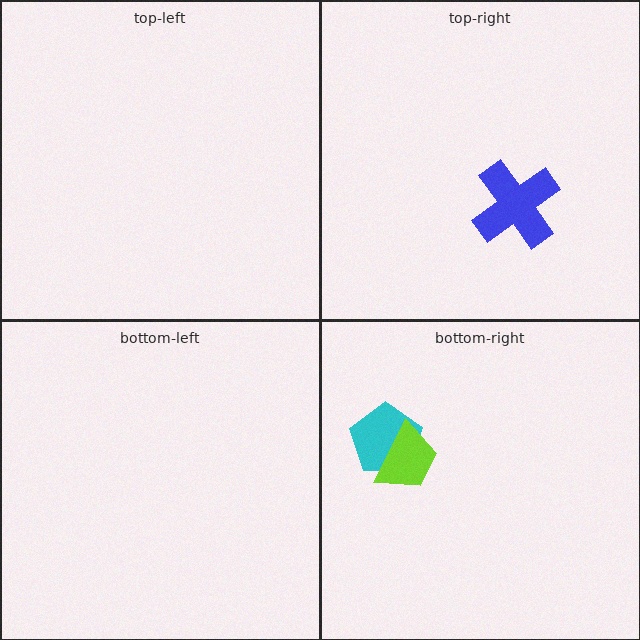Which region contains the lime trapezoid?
The bottom-right region.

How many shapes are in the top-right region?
1.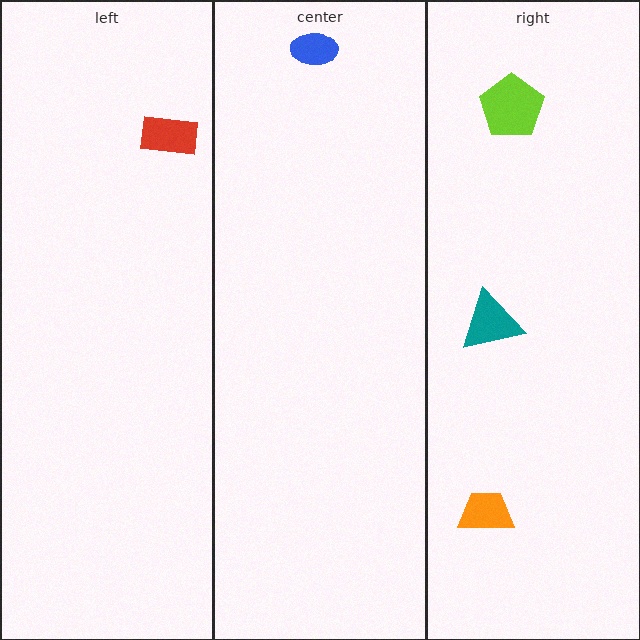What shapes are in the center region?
The blue ellipse.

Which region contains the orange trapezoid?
The right region.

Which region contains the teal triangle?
The right region.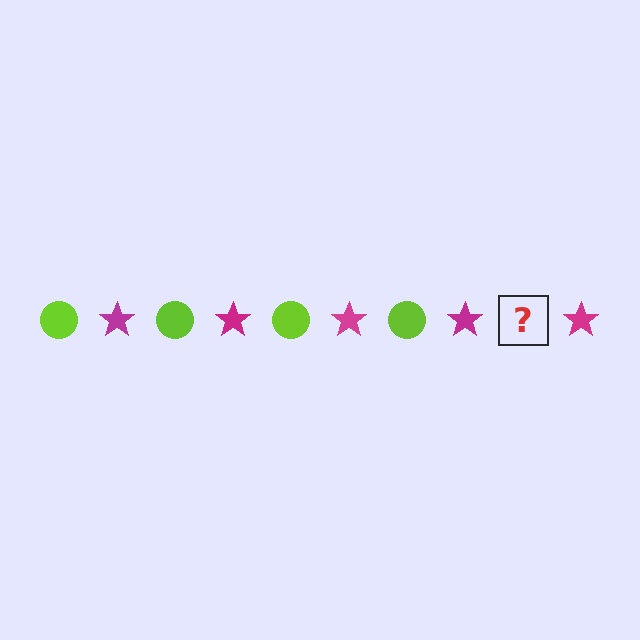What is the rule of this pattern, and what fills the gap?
The rule is that the pattern alternates between lime circle and magenta star. The gap should be filled with a lime circle.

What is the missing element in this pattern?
The missing element is a lime circle.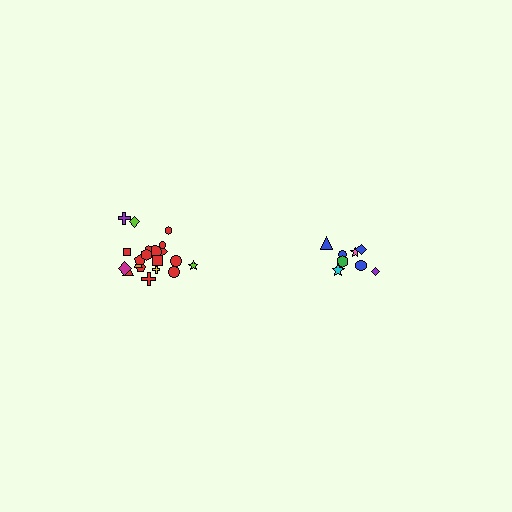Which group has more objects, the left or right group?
The left group.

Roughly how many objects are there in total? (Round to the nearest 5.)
Roughly 30 objects in total.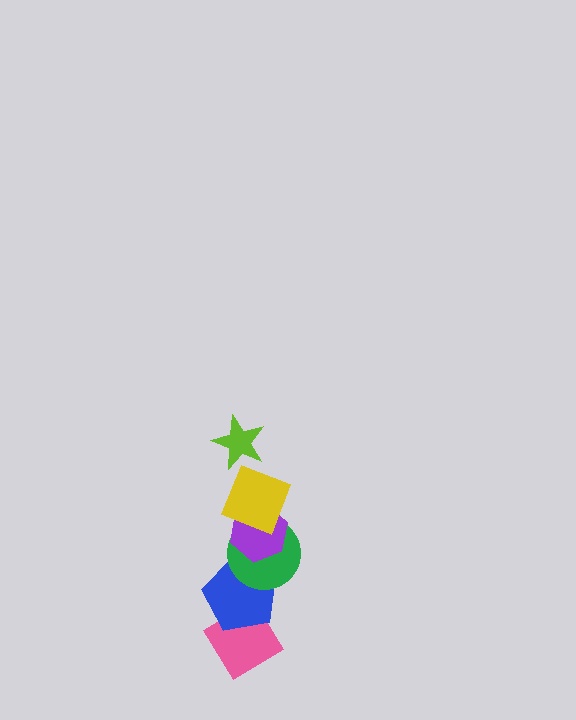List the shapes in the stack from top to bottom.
From top to bottom: the lime star, the yellow square, the purple hexagon, the green circle, the blue pentagon, the pink diamond.